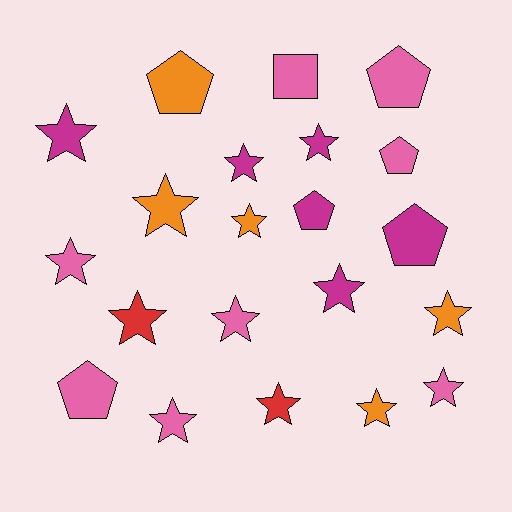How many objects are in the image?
There are 21 objects.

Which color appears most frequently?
Pink, with 8 objects.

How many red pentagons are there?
There are no red pentagons.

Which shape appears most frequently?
Star, with 14 objects.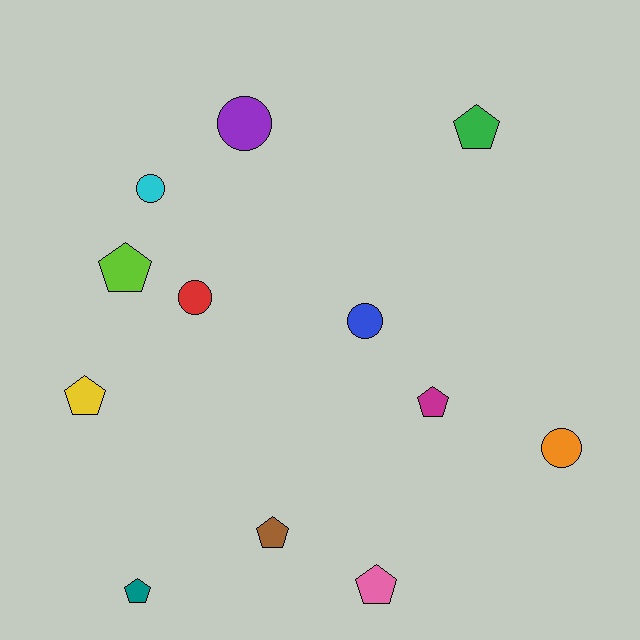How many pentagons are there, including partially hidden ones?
There are 7 pentagons.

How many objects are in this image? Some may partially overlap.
There are 12 objects.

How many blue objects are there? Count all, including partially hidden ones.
There is 1 blue object.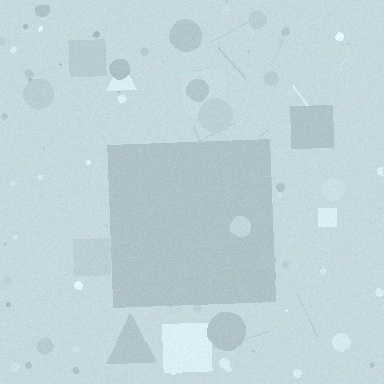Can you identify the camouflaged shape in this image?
The camouflaged shape is a square.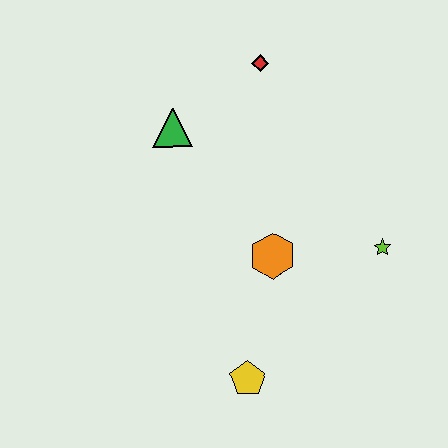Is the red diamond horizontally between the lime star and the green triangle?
Yes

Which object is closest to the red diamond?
The green triangle is closest to the red diamond.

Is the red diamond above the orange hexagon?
Yes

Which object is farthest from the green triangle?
The yellow pentagon is farthest from the green triangle.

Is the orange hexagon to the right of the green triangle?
Yes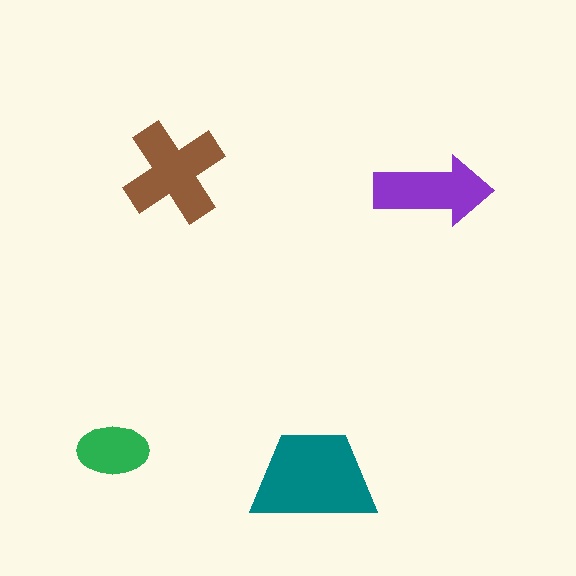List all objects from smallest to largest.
The green ellipse, the purple arrow, the brown cross, the teal trapezoid.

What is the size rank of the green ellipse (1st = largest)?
4th.